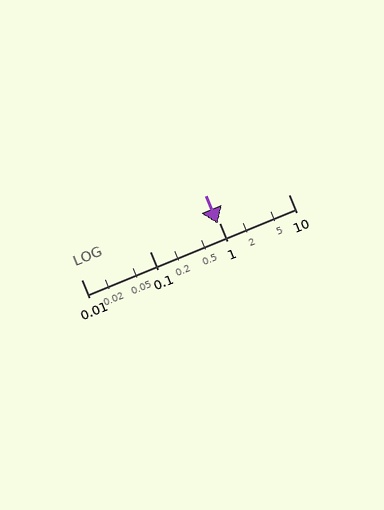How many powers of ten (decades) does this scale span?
The scale spans 3 decades, from 0.01 to 10.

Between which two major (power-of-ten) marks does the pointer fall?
The pointer is between 0.1 and 1.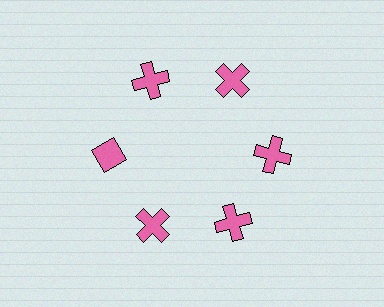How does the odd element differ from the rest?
It has a different shape: diamond instead of cross.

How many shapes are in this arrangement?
There are 6 shapes arranged in a ring pattern.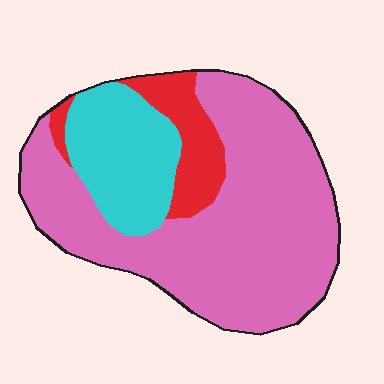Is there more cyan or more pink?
Pink.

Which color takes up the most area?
Pink, at roughly 65%.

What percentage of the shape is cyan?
Cyan takes up about one fifth (1/5) of the shape.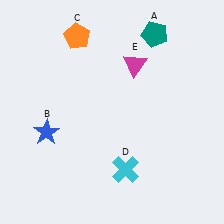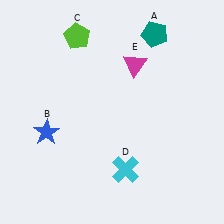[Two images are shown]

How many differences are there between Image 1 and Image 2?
There is 1 difference between the two images.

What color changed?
The pentagon (C) changed from orange in Image 1 to lime in Image 2.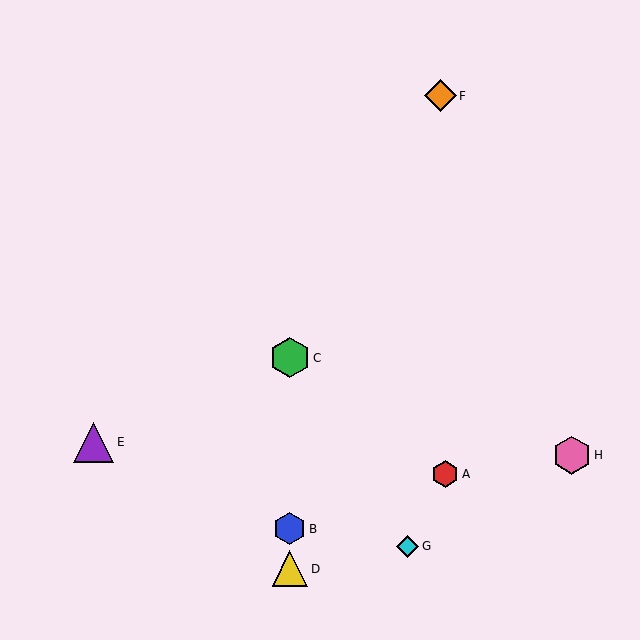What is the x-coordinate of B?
Object B is at x≈290.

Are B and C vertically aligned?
Yes, both are at x≈290.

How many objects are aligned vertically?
3 objects (B, C, D) are aligned vertically.